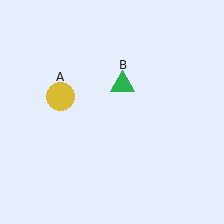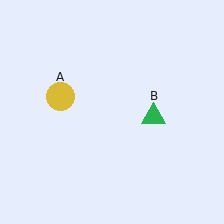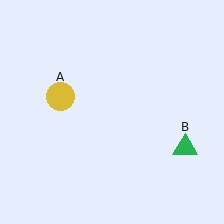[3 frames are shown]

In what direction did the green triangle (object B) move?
The green triangle (object B) moved down and to the right.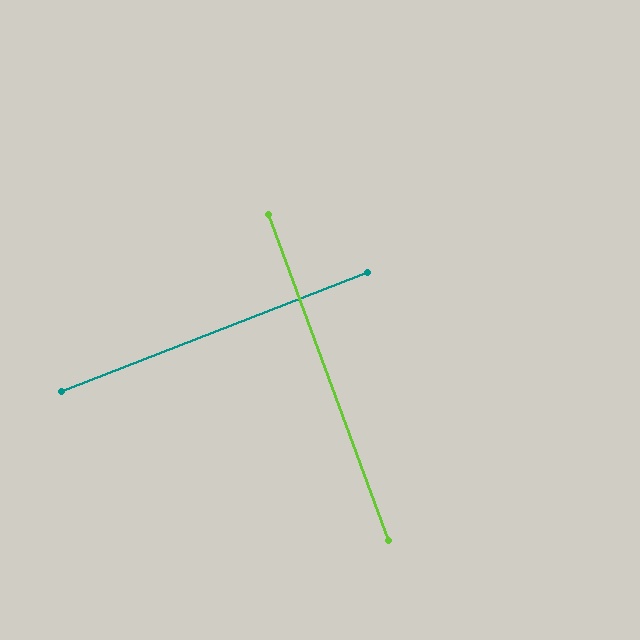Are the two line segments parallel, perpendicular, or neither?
Perpendicular — they meet at approximately 89°.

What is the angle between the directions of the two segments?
Approximately 89 degrees.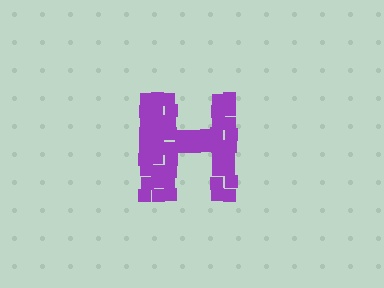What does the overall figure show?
The overall figure shows the letter H.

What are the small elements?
The small elements are squares.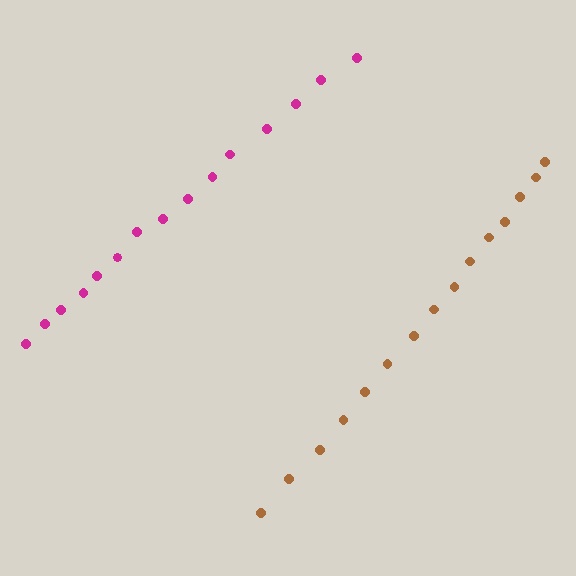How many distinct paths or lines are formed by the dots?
There are 2 distinct paths.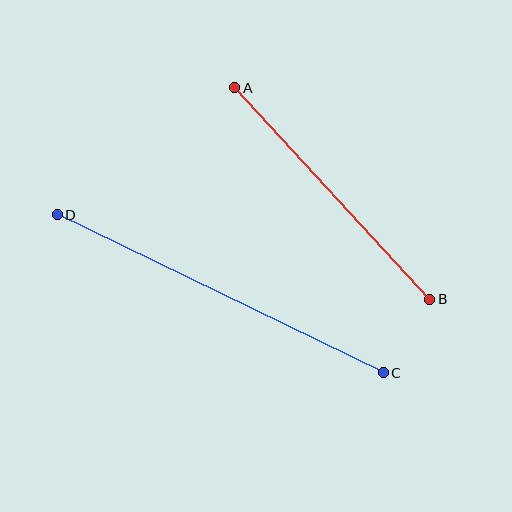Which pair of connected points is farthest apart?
Points C and D are farthest apart.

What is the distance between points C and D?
The distance is approximately 362 pixels.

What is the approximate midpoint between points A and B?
The midpoint is at approximately (332, 194) pixels.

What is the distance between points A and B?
The distance is approximately 288 pixels.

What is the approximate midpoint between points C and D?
The midpoint is at approximately (220, 294) pixels.